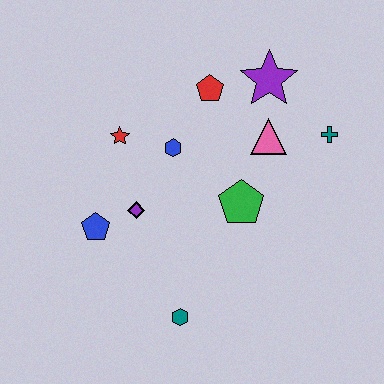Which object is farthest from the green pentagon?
The blue pentagon is farthest from the green pentagon.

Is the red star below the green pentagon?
No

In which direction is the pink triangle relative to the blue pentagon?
The pink triangle is to the right of the blue pentagon.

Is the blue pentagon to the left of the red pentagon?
Yes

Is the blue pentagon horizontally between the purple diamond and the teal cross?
No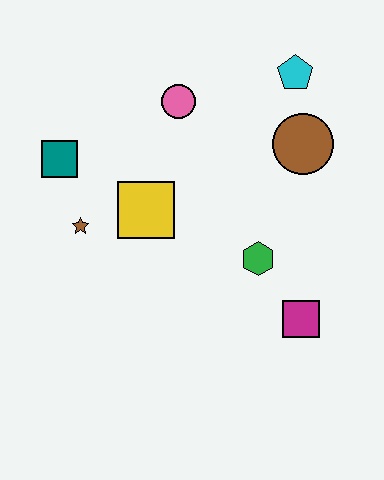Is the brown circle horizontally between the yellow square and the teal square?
No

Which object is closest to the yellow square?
The brown star is closest to the yellow square.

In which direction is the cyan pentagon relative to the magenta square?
The cyan pentagon is above the magenta square.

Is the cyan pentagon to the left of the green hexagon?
No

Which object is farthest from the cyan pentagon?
The brown star is farthest from the cyan pentagon.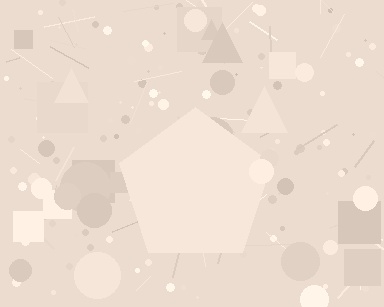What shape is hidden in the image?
A pentagon is hidden in the image.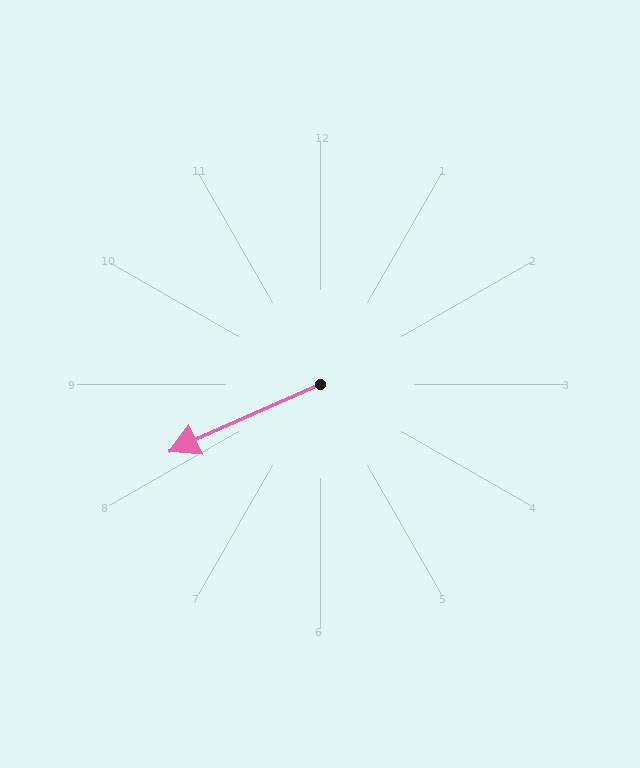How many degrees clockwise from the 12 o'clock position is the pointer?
Approximately 246 degrees.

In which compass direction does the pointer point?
Southwest.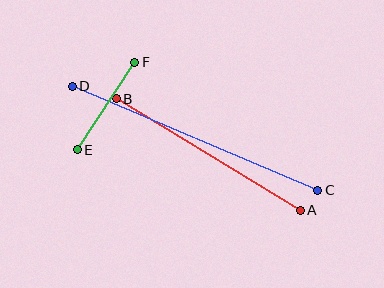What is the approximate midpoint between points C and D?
The midpoint is at approximately (195, 138) pixels.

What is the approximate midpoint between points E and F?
The midpoint is at approximately (106, 106) pixels.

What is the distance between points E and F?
The distance is approximately 105 pixels.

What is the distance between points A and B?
The distance is approximately 215 pixels.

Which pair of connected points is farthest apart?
Points C and D are farthest apart.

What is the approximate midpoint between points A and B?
The midpoint is at approximately (208, 154) pixels.